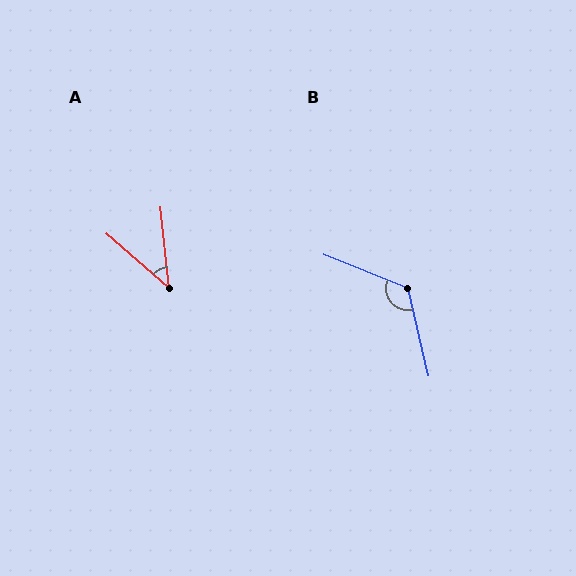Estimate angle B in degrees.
Approximately 125 degrees.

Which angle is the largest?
B, at approximately 125 degrees.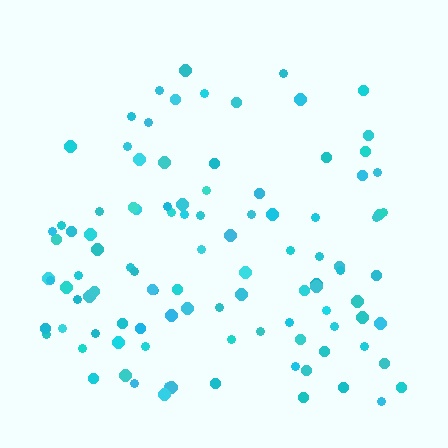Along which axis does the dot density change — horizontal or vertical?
Vertical.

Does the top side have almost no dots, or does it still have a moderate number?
Still a moderate number, just noticeably fewer than the bottom.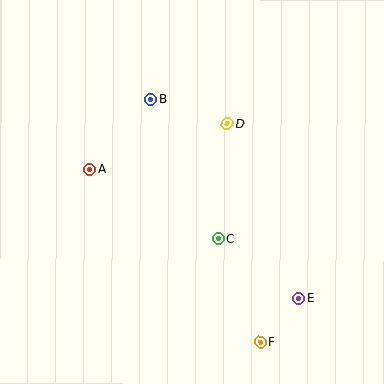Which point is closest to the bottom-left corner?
Point A is closest to the bottom-left corner.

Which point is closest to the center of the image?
Point C at (218, 239) is closest to the center.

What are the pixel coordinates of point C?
Point C is at (218, 239).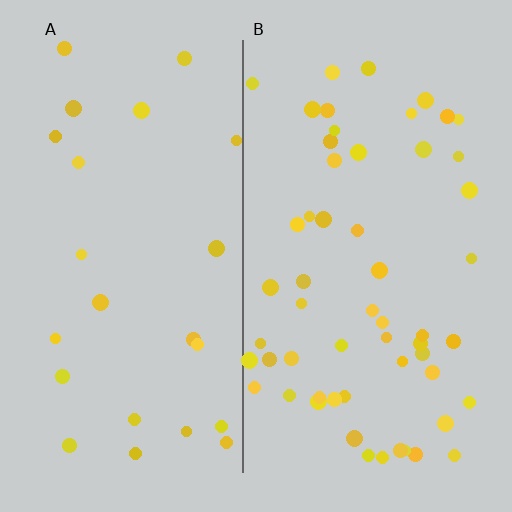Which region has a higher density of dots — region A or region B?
B (the right).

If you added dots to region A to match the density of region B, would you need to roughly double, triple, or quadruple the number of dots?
Approximately double.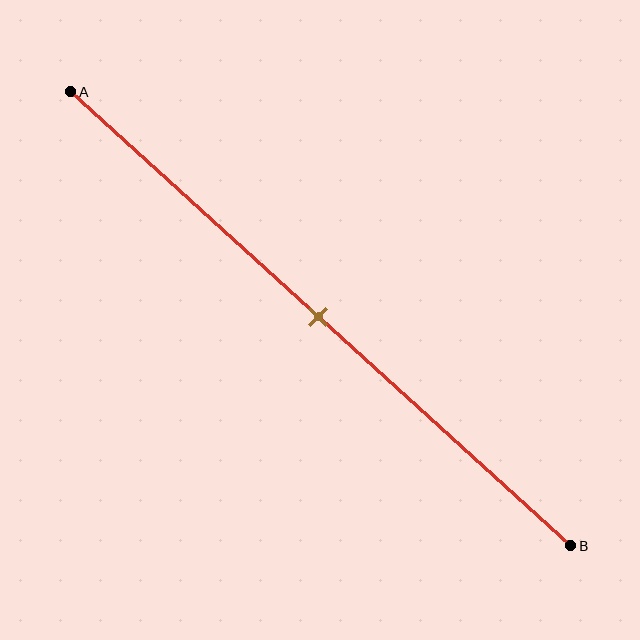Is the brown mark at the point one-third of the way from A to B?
No, the mark is at about 50% from A, not at the 33% one-third point.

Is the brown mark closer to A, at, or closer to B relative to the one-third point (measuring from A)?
The brown mark is closer to point B than the one-third point of segment AB.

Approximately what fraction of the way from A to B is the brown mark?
The brown mark is approximately 50% of the way from A to B.